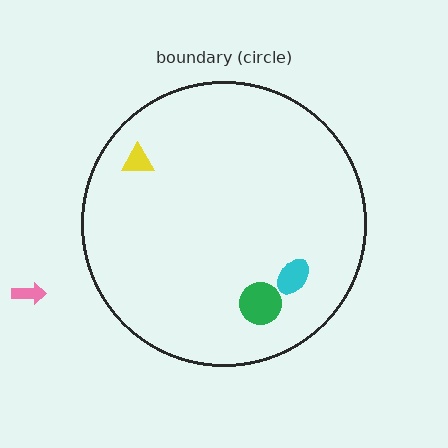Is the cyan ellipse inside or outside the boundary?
Inside.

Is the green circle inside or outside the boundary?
Inside.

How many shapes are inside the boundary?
3 inside, 1 outside.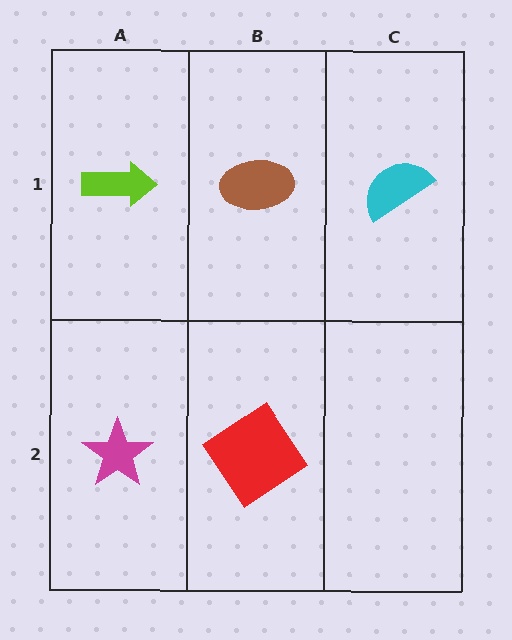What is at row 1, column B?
A brown ellipse.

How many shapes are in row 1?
3 shapes.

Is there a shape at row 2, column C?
No, that cell is empty.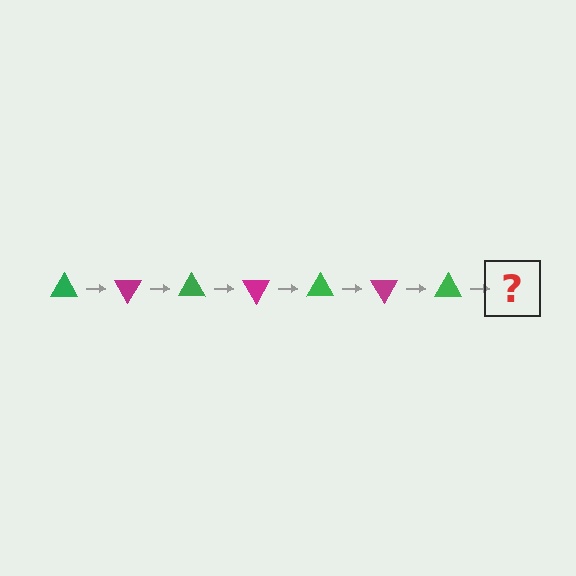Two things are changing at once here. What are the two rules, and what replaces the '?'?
The two rules are that it rotates 60 degrees each step and the color cycles through green and magenta. The '?' should be a magenta triangle, rotated 420 degrees from the start.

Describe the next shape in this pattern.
It should be a magenta triangle, rotated 420 degrees from the start.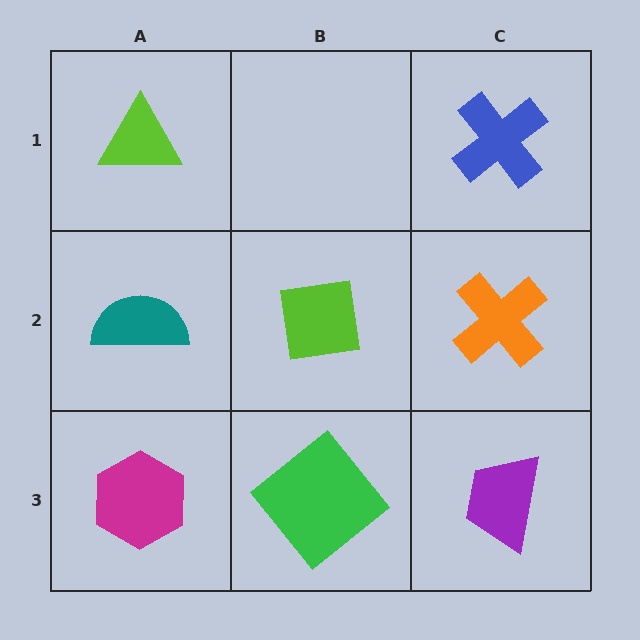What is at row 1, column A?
A lime triangle.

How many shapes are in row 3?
3 shapes.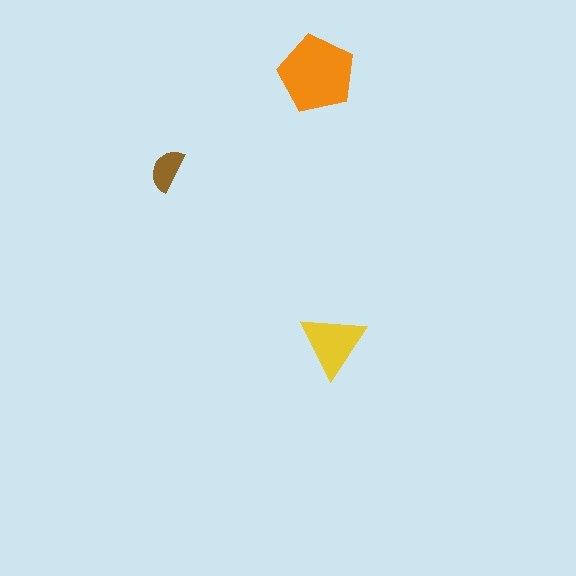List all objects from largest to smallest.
The orange pentagon, the yellow triangle, the brown semicircle.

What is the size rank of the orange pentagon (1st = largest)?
1st.